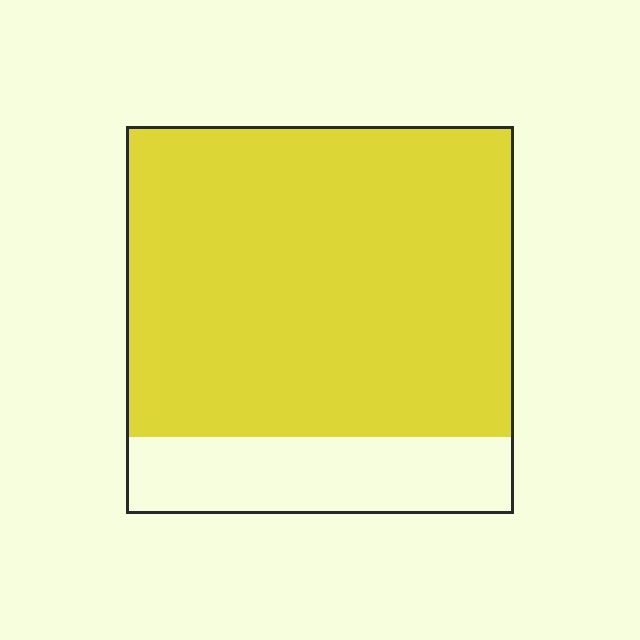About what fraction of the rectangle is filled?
About four fifths (4/5).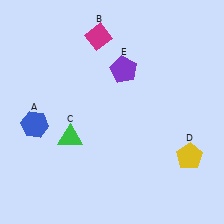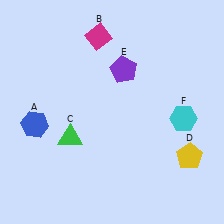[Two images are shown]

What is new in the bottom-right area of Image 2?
A cyan hexagon (F) was added in the bottom-right area of Image 2.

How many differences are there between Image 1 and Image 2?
There is 1 difference between the two images.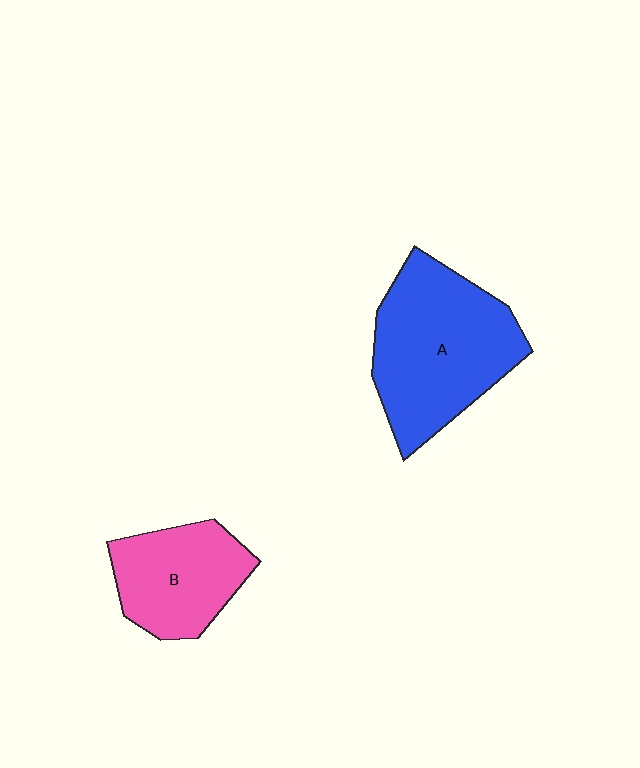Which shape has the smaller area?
Shape B (pink).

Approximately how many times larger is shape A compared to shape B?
Approximately 1.6 times.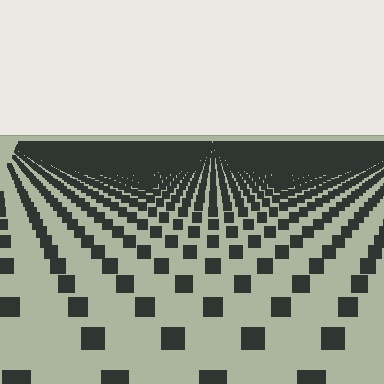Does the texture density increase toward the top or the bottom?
Density increases toward the top.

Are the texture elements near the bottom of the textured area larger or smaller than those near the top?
Larger. Near the bottom, elements are closer to the viewer and appear at a bigger on-screen size.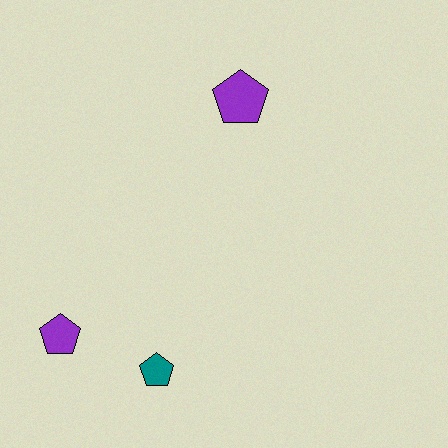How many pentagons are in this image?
There are 3 pentagons.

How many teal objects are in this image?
There is 1 teal object.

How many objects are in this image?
There are 3 objects.